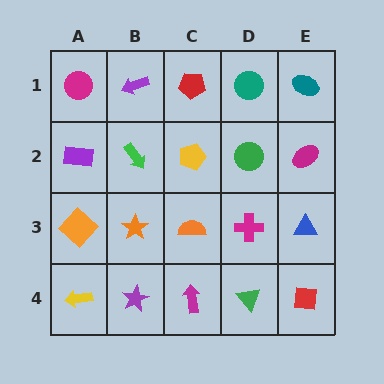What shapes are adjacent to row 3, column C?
A yellow pentagon (row 2, column C), a magenta arrow (row 4, column C), an orange star (row 3, column B), a magenta cross (row 3, column D).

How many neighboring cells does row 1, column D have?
3.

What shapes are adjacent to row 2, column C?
A red pentagon (row 1, column C), an orange semicircle (row 3, column C), a green arrow (row 2, column B), a green circle (row 2, column D).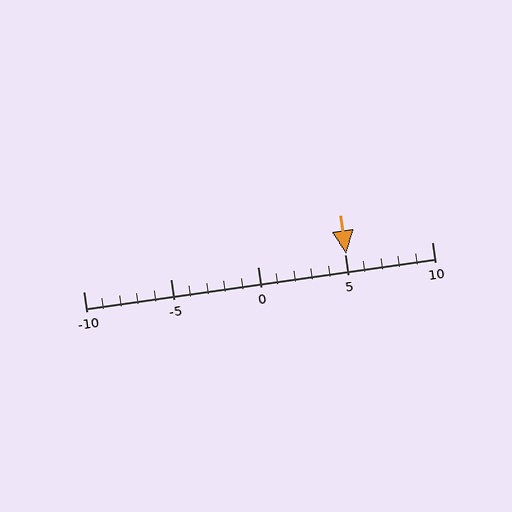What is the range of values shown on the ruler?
The ruler shows values from -10 to 10.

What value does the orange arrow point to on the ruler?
The orange arrow points to approximately 5.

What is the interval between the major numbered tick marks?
The major tick marks are spaced 5 units apart.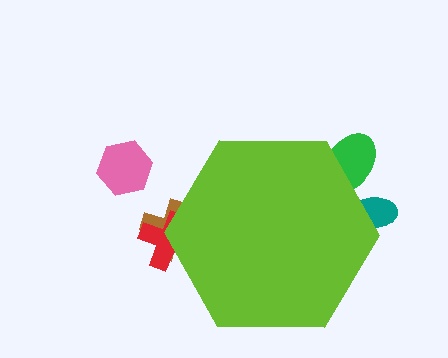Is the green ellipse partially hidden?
Yes, the green ellipse is partially hidden behind the lime hexagon.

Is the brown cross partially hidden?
Yes, the brown cross is partially hidden behind the lime hexagon.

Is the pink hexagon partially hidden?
No, the pink hexagon is fully visible.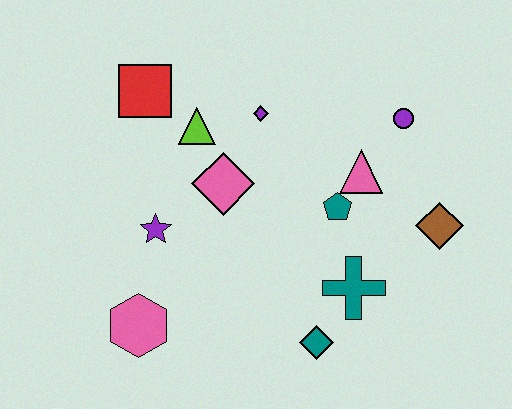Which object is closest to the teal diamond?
The teal cross is closest to the teal diamond.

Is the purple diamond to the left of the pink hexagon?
No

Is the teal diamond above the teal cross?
No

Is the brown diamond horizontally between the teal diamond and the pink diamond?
No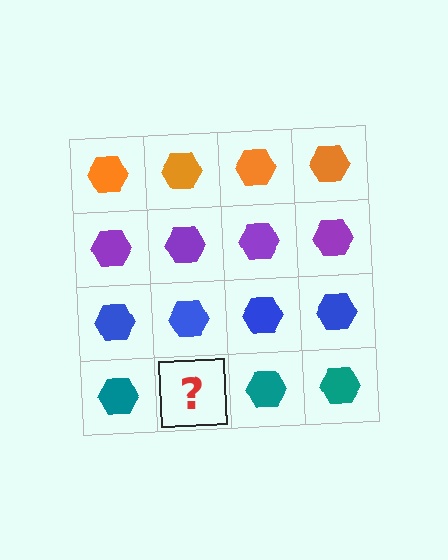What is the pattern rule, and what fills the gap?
The rule is that each row has a consistent color. The gap should be filled with a teal hexagon.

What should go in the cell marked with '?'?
The missing cell should contain a teal hexagon.